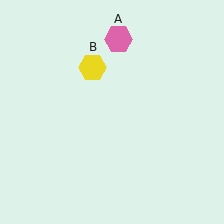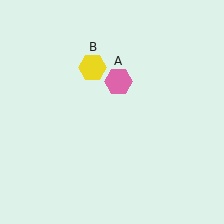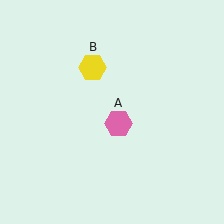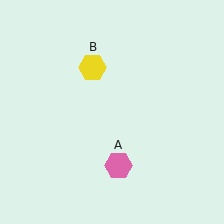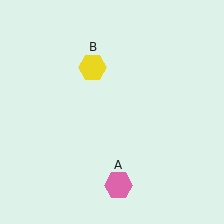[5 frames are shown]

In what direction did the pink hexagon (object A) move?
The pink hexagon (object A) moved down.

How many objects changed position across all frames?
1 object changed position: pink hexagon (object A).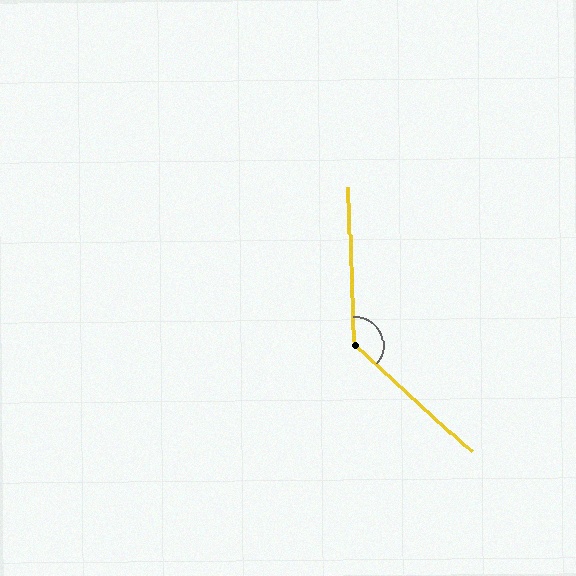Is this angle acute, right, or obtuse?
It is obtuse.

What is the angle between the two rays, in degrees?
Approximately 135 degrees.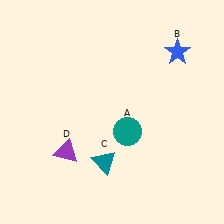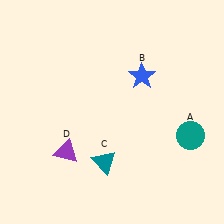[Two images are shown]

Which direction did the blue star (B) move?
The blue star (B) moved left.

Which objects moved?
The objects that moved are: the teal circle (A), the blue star (B).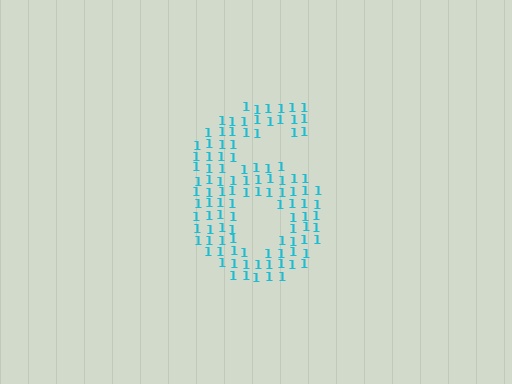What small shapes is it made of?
It is made of small digit 1's.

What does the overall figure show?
The overall figure shows the digit 6.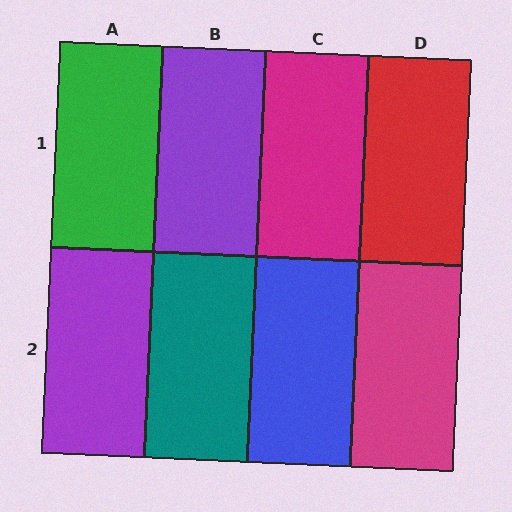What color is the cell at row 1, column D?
Red.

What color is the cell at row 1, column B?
Purple.